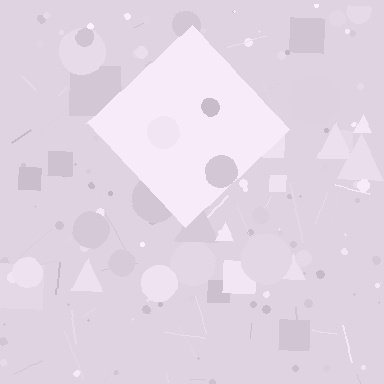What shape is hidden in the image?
A diamond is hidden in the image.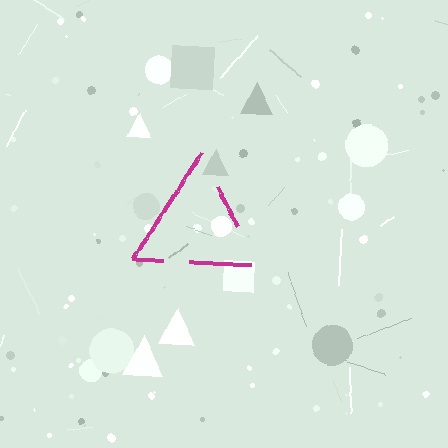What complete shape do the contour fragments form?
The contour fragments form a triangle.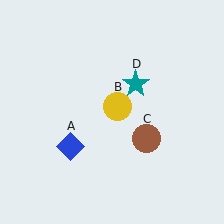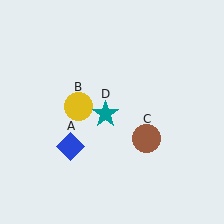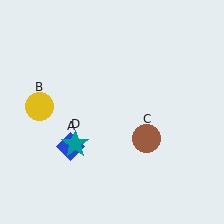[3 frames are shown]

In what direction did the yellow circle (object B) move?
The yellow circle (object B) moved left.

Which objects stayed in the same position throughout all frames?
Blue diamond (object A) and brown circle (object C) remained stationary.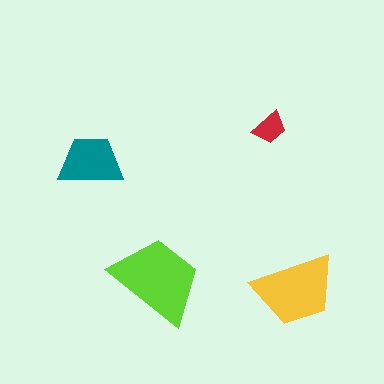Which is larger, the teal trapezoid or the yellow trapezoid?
The yellow one.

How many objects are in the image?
There are 4 objects in the image.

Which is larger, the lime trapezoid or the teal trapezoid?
The lime one.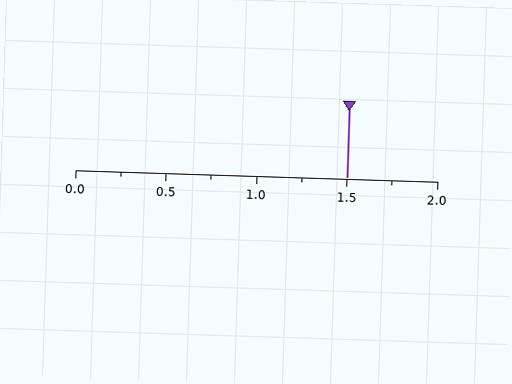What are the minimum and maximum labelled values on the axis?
The axis runs from 0.0 to 2.0.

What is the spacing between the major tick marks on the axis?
The major ticks are spaced 0.5 apart.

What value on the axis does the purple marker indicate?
The marker indicates approximately 1.5.